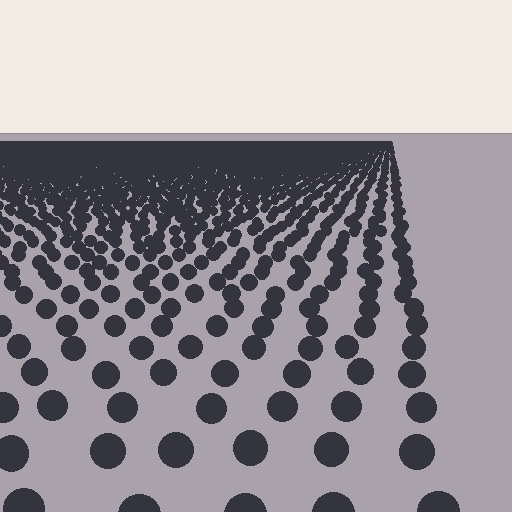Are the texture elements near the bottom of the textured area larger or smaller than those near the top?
Larger. Near the bottom, elements are closer to the viewer and appear at a bigger on-screen size.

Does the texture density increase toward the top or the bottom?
Density increases toward the top.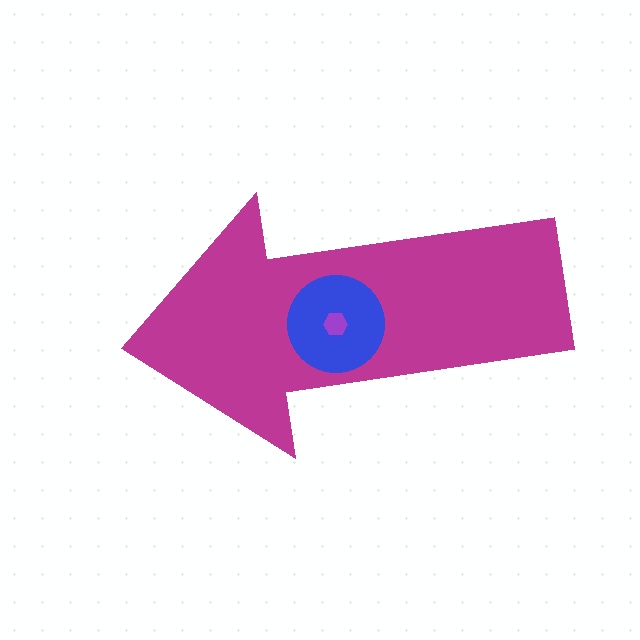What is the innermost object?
The purple hexagon.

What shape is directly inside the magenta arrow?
The blue circle.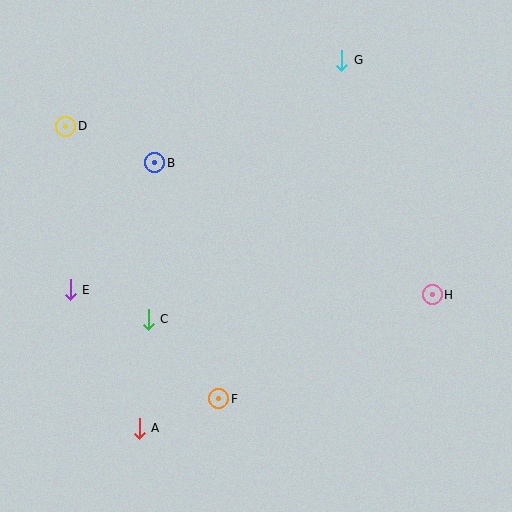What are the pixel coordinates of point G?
Point G is at (342, 60).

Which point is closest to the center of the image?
Point C at (148, 319) is closest to the center.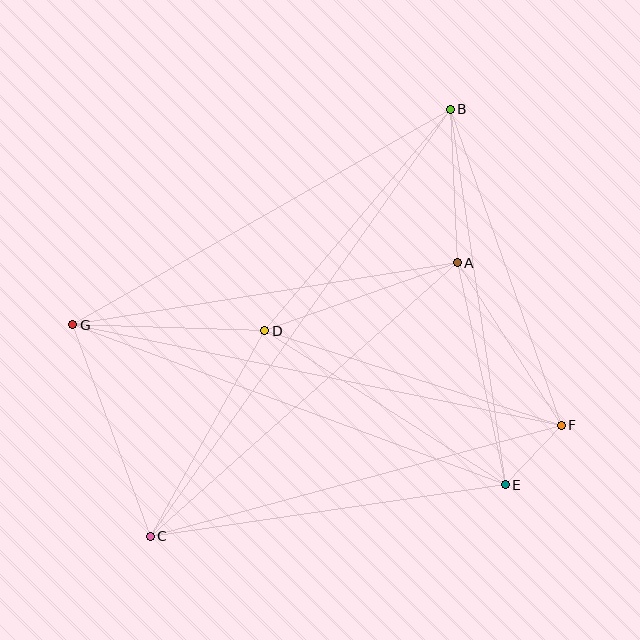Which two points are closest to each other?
Points E and F are closest to each other.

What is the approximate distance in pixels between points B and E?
The distance between B and E is approximately 380 pixels.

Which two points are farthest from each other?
Points B and C are farthest from each other.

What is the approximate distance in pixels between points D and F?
The distance between D and F is approximately 311 pixels.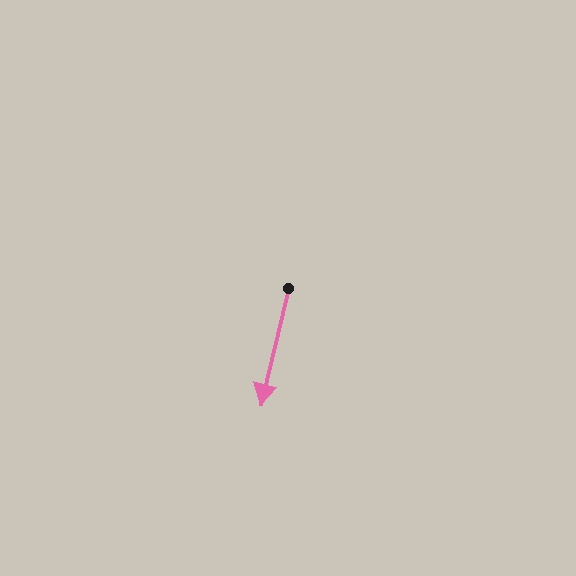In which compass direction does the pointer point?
South.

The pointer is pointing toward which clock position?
Roughly 6 o'clock.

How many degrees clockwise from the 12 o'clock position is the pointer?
Approximately 193 degrees.